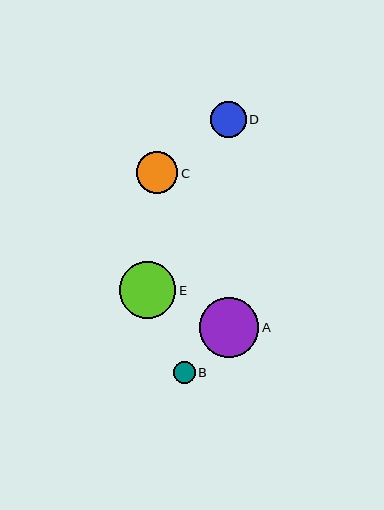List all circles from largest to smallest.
From largest to smallest: A, E, C, D, B.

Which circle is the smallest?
Circle B is the smallest with a size of approximately 21 pixels.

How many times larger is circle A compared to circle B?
Circle A is approximately 2.8 times the size of circle B.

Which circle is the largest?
Circle A is the largest with a size of approximately 59 pixels.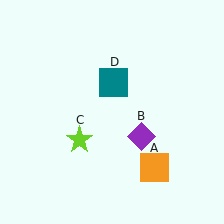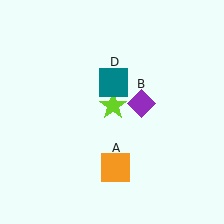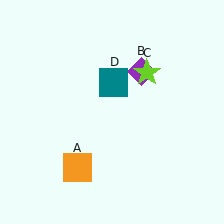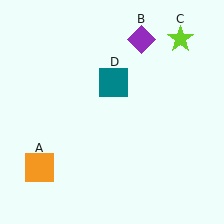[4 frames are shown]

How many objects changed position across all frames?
3 objects changed position: orange square (object A), purple diamond (object B), lime star (object C).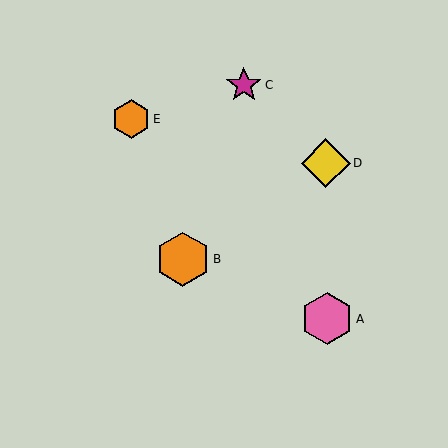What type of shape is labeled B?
Shape B is an orange hexagon.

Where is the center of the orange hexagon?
The center of the orange hexagon is at (183, 259).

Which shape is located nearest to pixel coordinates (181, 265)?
The orange hexagon (labeled B) at (183, 259) is nearest to that location.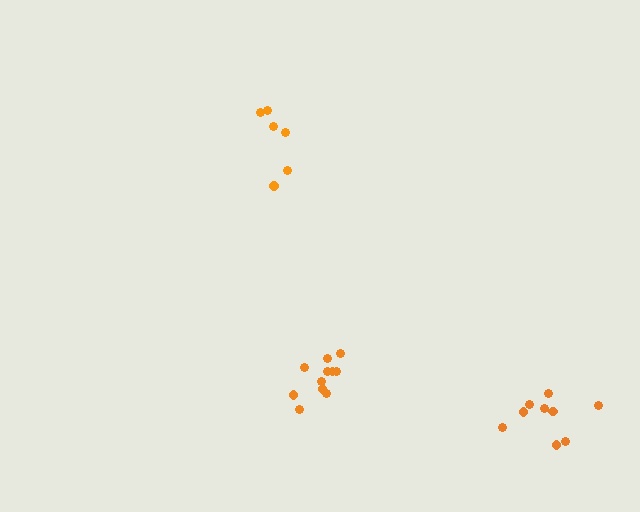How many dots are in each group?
Group 1: 6 dots, Group 2: 9 dots, Group 3: 11 dots (26 total).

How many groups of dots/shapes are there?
There are 3 groups.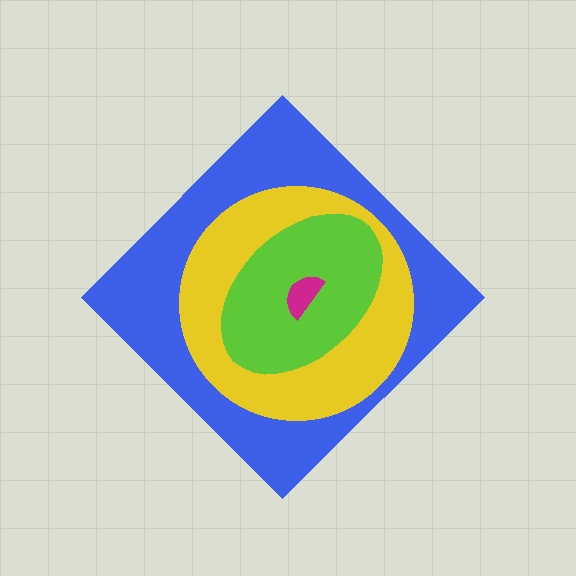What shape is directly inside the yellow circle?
The lime ellipse.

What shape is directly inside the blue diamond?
The yellow circle.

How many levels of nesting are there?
4.